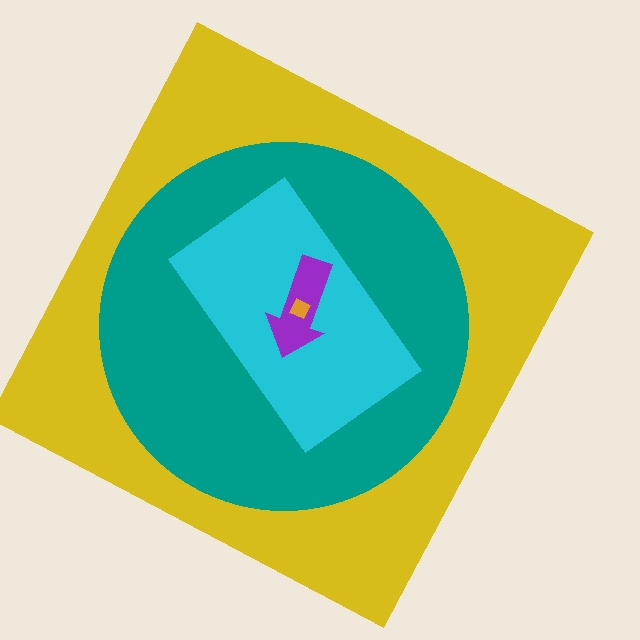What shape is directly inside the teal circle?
The cyan rectangle.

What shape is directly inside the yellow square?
The teal circle.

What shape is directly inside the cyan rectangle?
The purple arrow.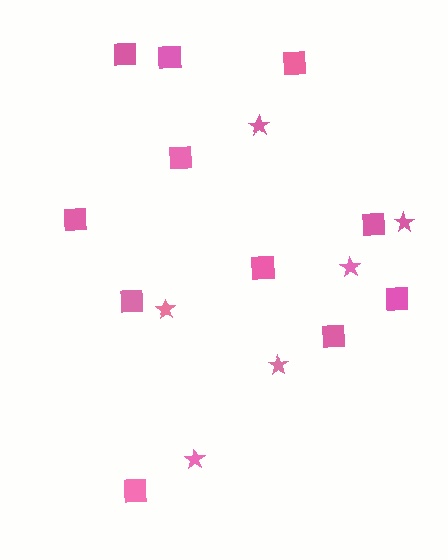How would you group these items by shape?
There are 2 groups: one group of squares (11) and one group of stars (6).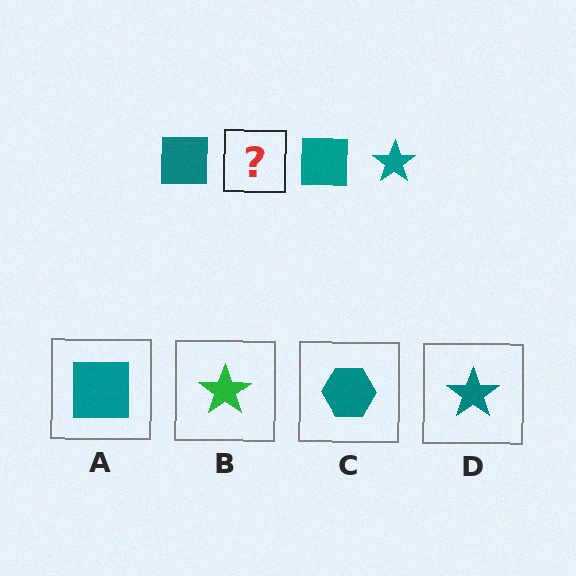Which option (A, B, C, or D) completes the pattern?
D.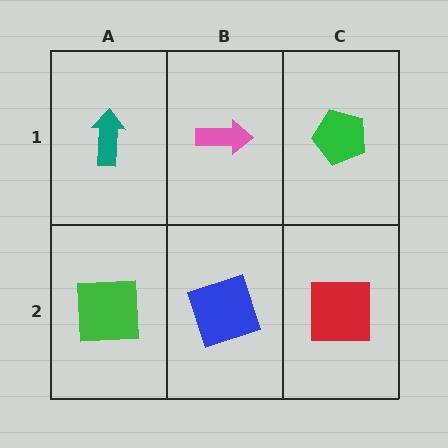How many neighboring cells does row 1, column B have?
3.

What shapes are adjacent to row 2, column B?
A pink arrow (row 1, column B), a green square (row 2, column A), a red square (row 2, column C).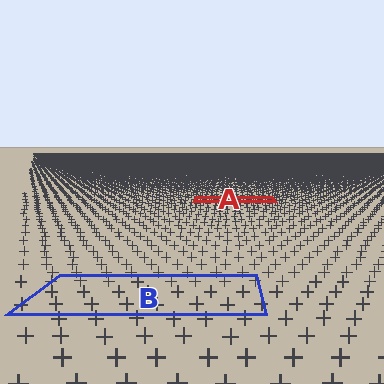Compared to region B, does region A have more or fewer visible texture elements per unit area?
Region A has more texture elements per unit area — they are packed more densely because it is farther away.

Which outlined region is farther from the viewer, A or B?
Region A is farther from the viewer — the texture elements inside it appear smaller and more densely packed.